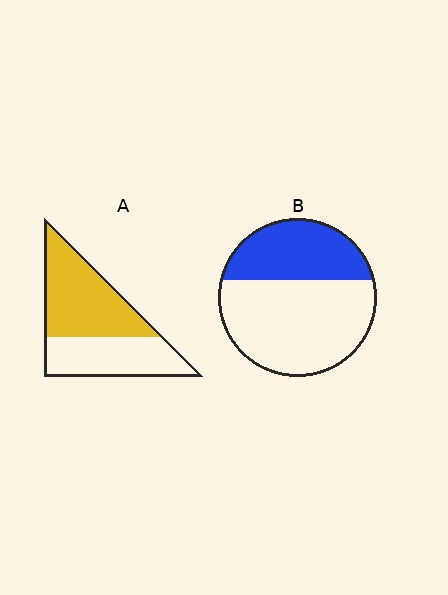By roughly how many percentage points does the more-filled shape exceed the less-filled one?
By roughly 20 percentage points (A over B).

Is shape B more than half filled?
No.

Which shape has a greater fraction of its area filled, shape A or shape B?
Shape A.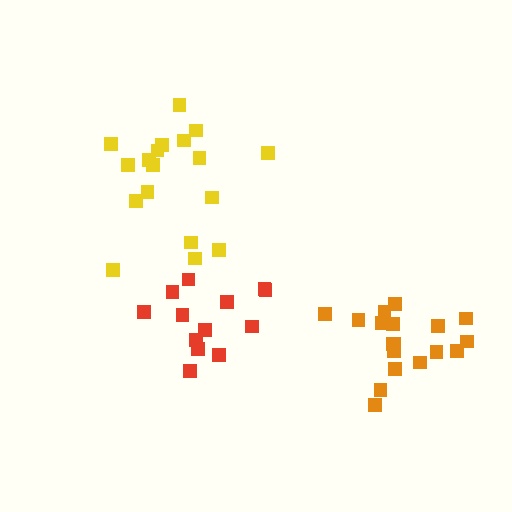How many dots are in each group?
Group 1: 18 dots, Group 2: 18 dots, Group 3: 13 dots (49 total).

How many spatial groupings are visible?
There are 3 spatial groupings.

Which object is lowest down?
The orange cluster is bottommost.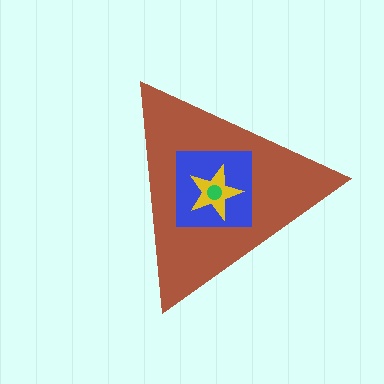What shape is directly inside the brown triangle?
The blue square.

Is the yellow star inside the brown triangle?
Yes.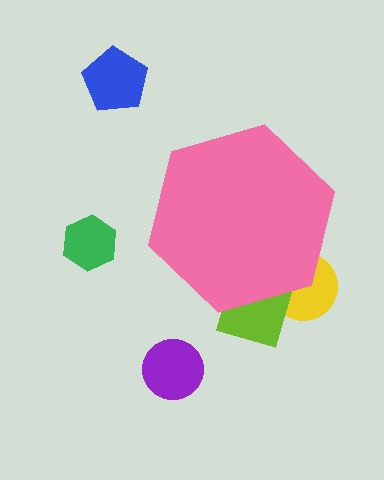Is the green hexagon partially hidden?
No, the green hexagon is fully visible.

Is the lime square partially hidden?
Yes, the lime square is partially hidden behind the pink hexagon.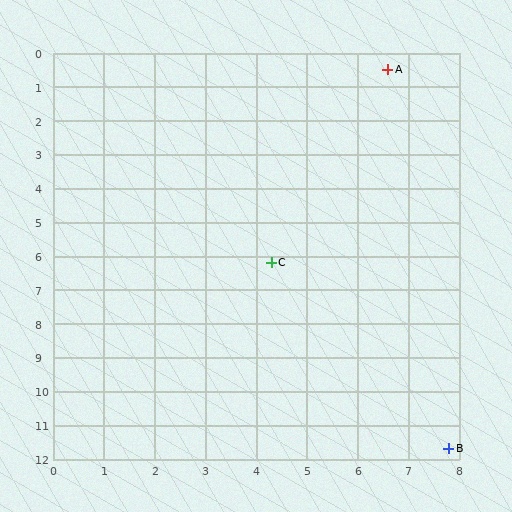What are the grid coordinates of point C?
Point C is at approximately (4.3, 6.2).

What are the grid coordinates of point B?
Point B is at approximately (7.8, 11.7).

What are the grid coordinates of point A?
Point A is at approximately (6.6, 0.5).